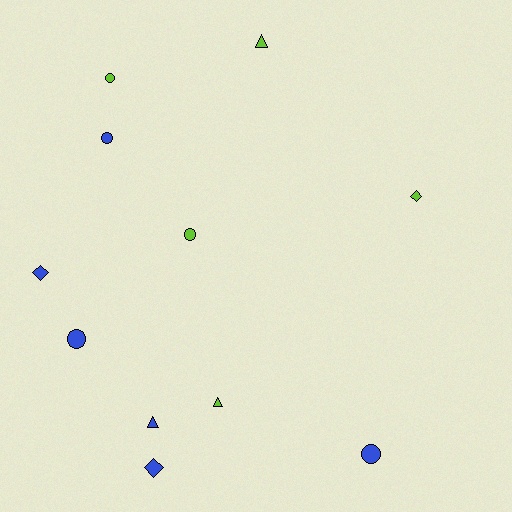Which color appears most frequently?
Blue, with 6 objects.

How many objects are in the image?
There are 11 objects.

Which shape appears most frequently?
Circle, with 5 objects.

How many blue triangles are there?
There is 1 blue triangle.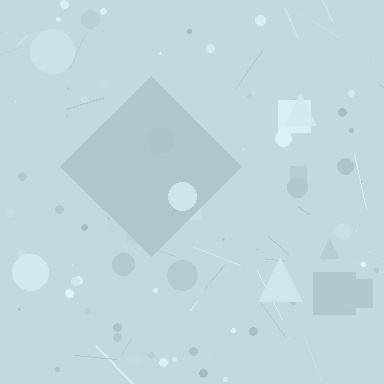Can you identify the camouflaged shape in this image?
The camouflaged shape is a diamond.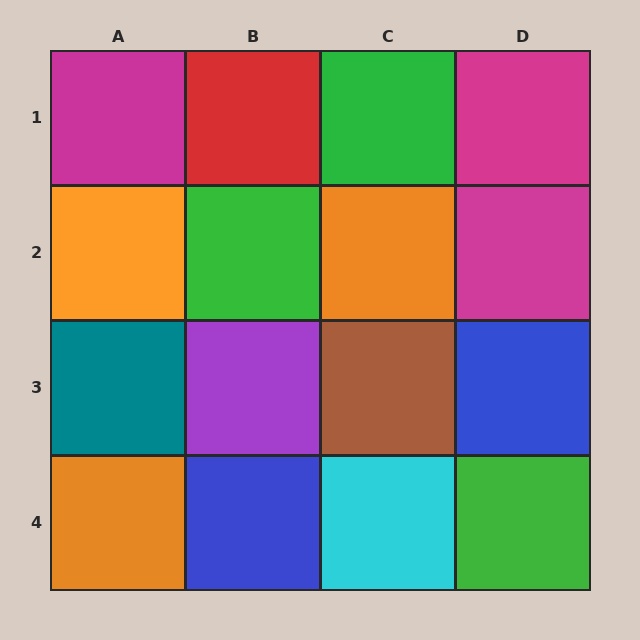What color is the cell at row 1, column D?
Magenta.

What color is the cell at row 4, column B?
Blue.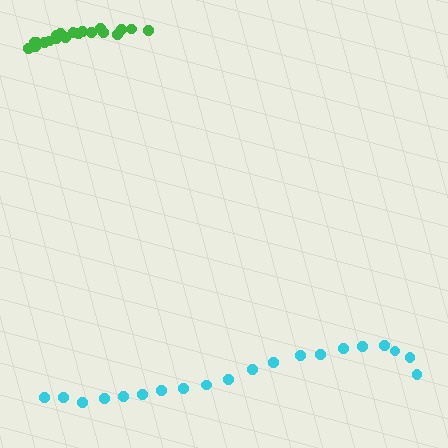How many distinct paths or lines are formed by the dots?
There are 2 distinct paths.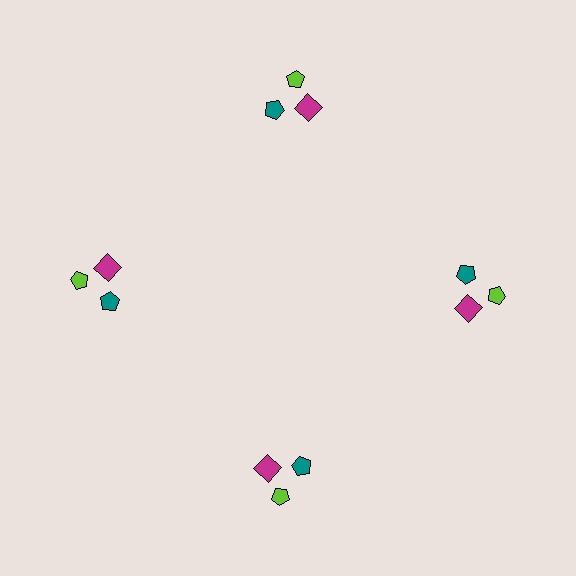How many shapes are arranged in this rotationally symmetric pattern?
There are 12 shapes, arranged in 4 groups of 3.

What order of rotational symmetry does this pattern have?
This pattern has 4-fold rotational symmetry.